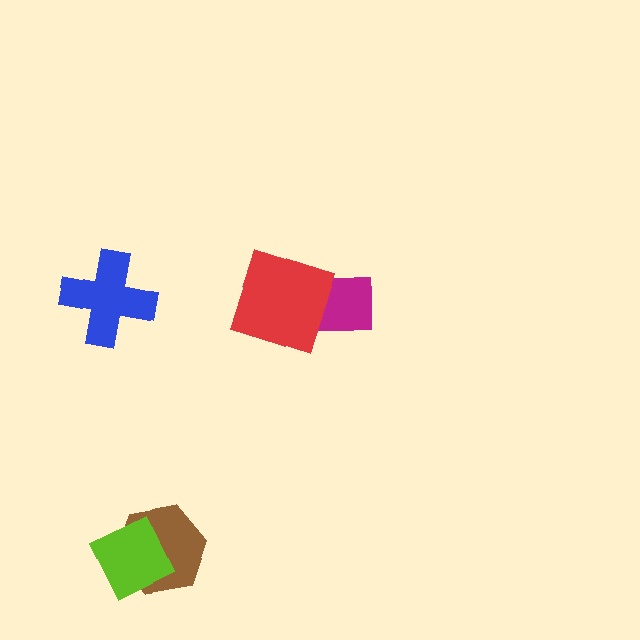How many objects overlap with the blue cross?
0 objects overlap with the blue cross.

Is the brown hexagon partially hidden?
Yes, it is partially covered by another shape.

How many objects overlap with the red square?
1 object overlaps with the red square.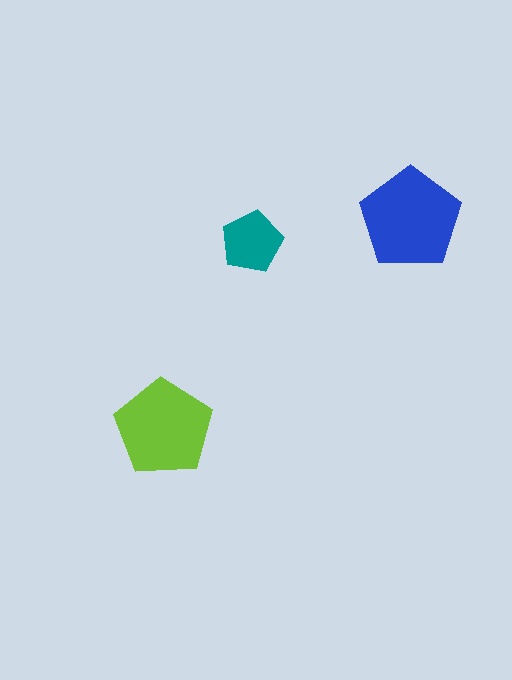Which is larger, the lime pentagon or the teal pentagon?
The lime one.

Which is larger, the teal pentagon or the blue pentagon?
The blue one.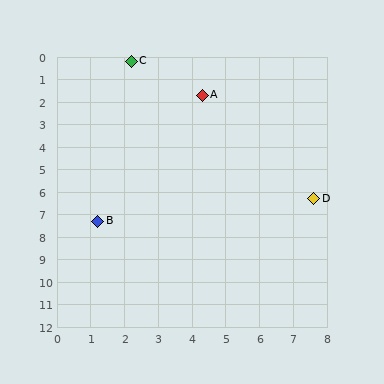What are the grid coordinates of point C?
Point C is at approximately (2.2, 0.2).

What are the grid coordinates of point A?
Point A is at approximately (4.3, 1.7).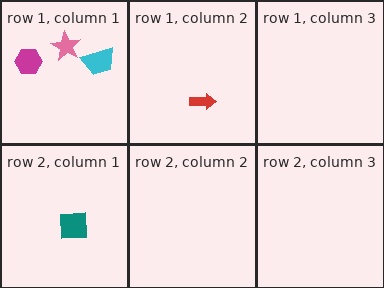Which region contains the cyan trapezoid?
The row 1, column 1 region.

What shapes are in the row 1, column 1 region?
The magenta hexagon, the pink star, the cyan trapezoid.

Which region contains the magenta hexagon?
The row 1, column 1 region.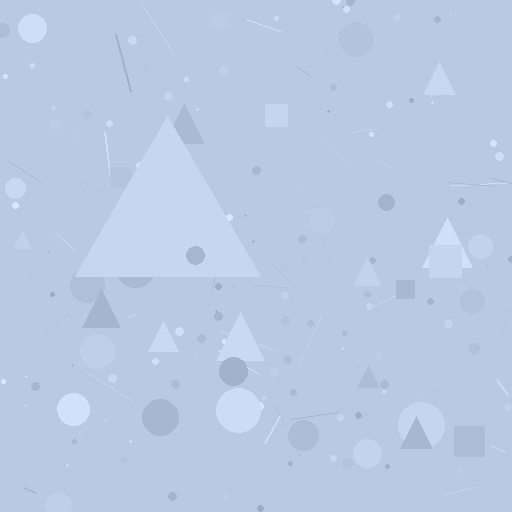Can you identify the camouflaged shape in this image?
The camouflaged shape is a triangle.